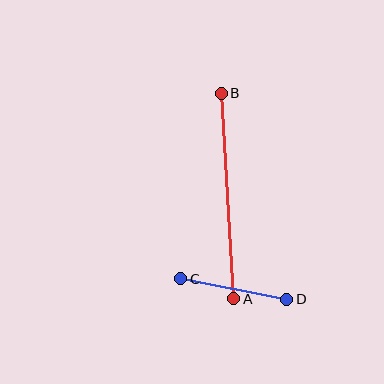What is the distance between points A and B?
The distance is approximately 206 pixels.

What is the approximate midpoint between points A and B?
The midpoint is at approximately (227, 196) pixels.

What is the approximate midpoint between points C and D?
The midpoint is at approximately (234, 289) pixels.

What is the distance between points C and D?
The distance is approximately 108 pixels.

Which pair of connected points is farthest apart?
Points A and B are farthest apart.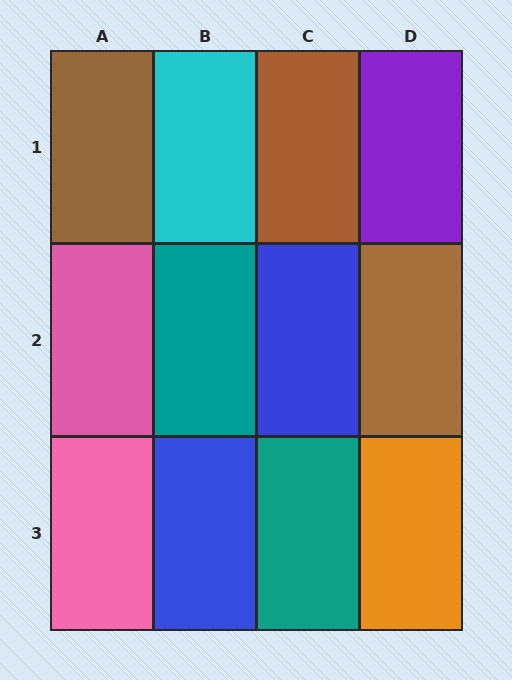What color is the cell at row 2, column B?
Teal.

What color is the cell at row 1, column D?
Purple.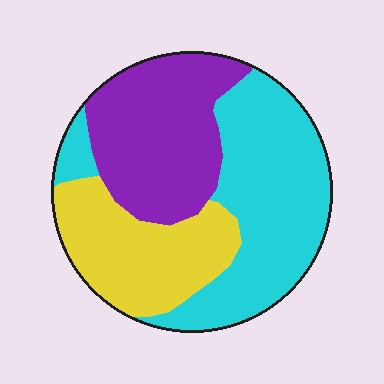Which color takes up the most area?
Cyan, at roughly 40%.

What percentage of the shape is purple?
Purple covers around 30% of the shape.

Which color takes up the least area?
Yellow, at roughly 25%.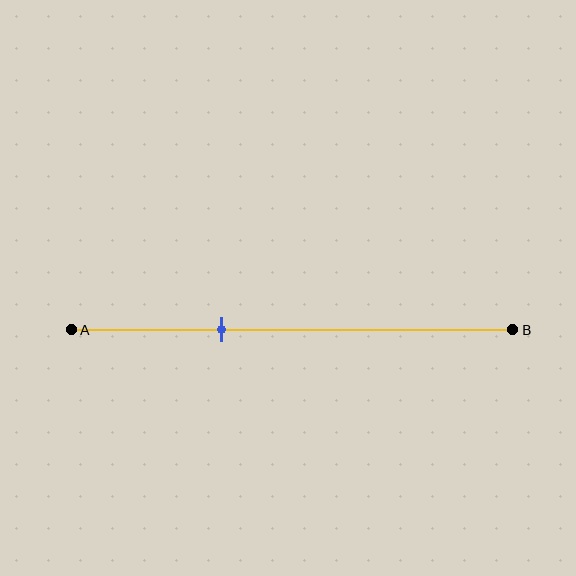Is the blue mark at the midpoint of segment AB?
No, the mark is at about 35% from A, not at the 50% midpoint.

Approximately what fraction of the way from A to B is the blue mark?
The blue mark is approximately 35% of the way from A to B.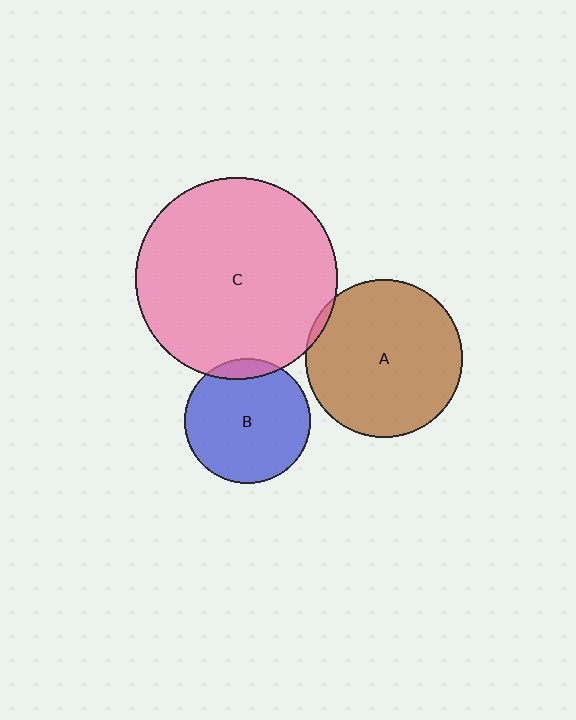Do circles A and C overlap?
Yes.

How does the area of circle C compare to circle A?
Approximately 1.6 times.